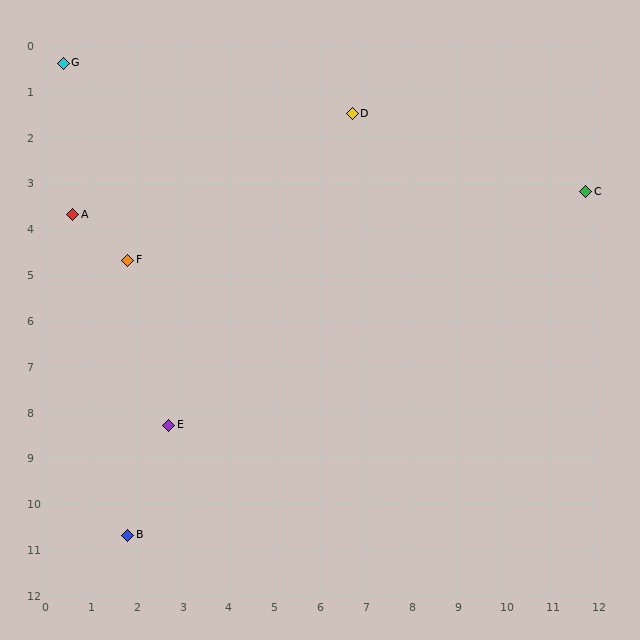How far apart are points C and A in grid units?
Points C and A are about 11.2 grid units apart.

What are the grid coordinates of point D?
Point D is at approximately (6.7, 1.5).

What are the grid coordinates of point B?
Point B is at approximately (1.8, 10.7).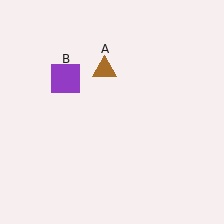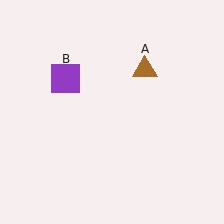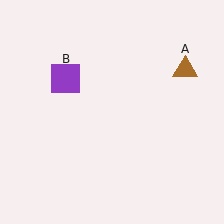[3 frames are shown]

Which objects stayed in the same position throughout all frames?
Purple square (object B) remained stationary.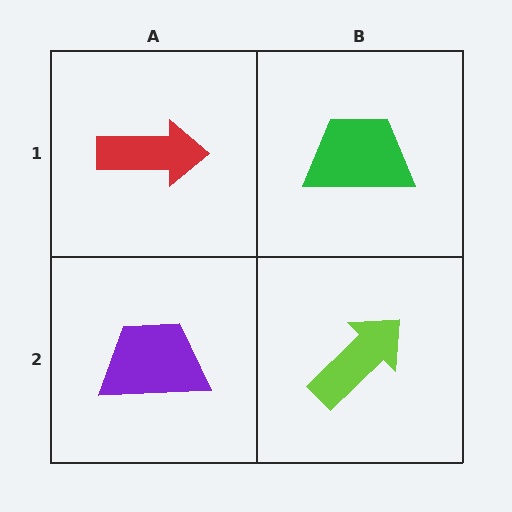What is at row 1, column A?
A red arrow.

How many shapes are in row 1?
2 shapes.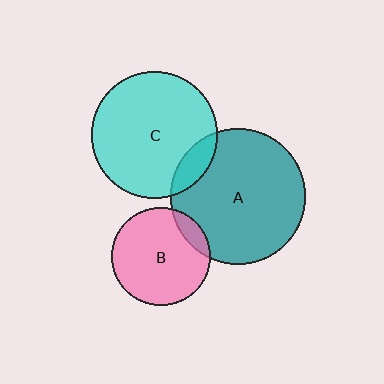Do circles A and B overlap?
Yes.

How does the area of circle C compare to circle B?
Approximately 1.7 times.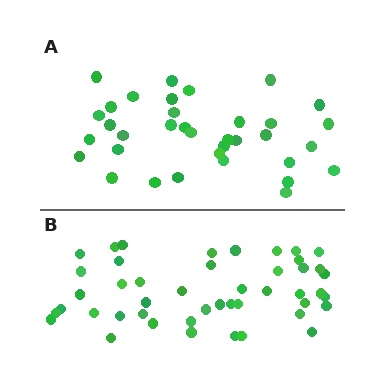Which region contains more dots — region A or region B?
Region B (the bottom region) has more dots.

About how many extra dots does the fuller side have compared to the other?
Region B has roughly 12 or so more dots than region A.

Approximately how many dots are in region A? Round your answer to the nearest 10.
About 40 dots. (The exact count is 35, which rounds to 40.)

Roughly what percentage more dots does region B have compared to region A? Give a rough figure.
About 30% more.